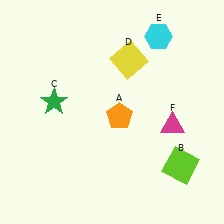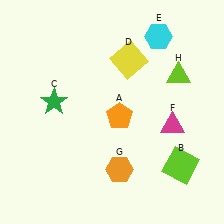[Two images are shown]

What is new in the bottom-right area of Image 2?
An orange hexagon (G) was added in the bottom-right area of Image 2.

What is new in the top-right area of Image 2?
A lime triangle (H) was added in the top-right area of Image 2.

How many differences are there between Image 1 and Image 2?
There are 2 differences between the two images.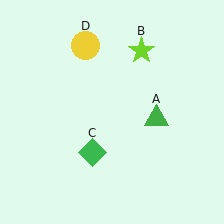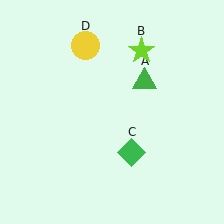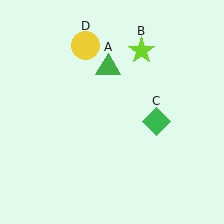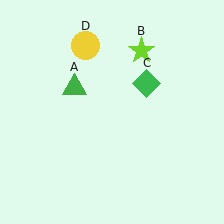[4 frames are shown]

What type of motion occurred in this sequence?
The green triangle (object A), green diamond (object C) rotated counterclockwise around the center of the scene.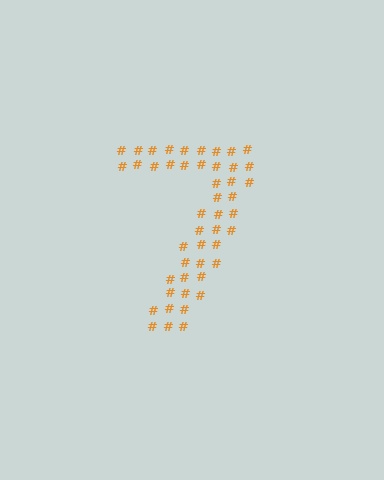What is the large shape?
The large shape is the digit 7.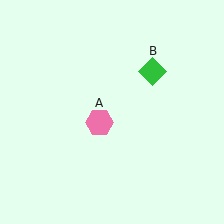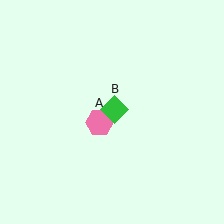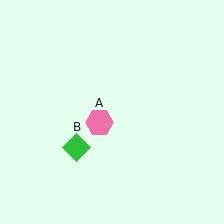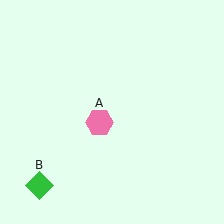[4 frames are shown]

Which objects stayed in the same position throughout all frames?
Pink hexagon (object A) remained stationary.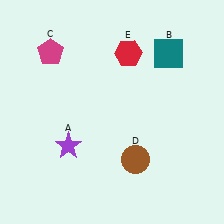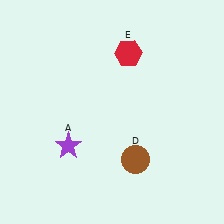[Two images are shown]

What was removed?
The teal square (B), the magenta pentagon (C) were removed in Image 2.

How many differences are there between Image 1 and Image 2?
There are 2 differences between the two images.